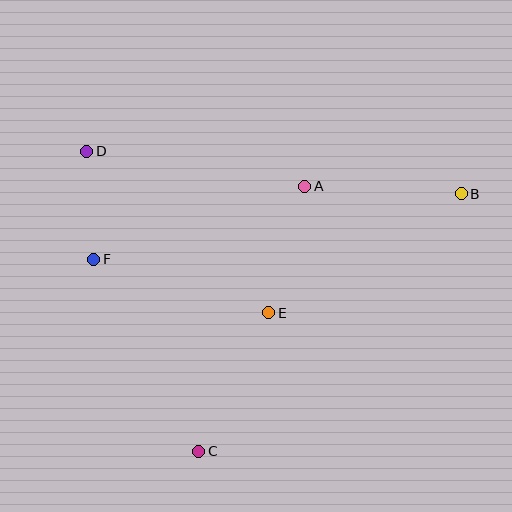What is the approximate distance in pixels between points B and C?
The distance between B and C is approximately 368 pixels.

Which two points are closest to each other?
Points D and F are closest to each other.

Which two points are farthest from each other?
Points B and D are farthest from each other.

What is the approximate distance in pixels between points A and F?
The distance between A and F is approximately 224 pixels.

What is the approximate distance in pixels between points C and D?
The distance between C and D is approximately 320 pixels.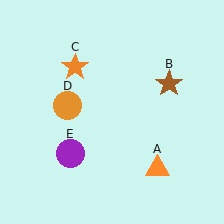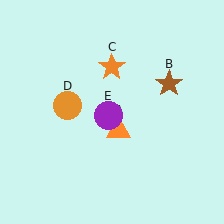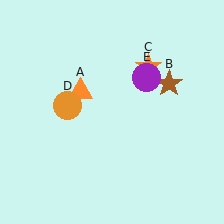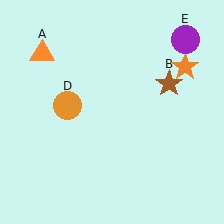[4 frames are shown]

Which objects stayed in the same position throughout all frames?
Brown star (object B) and orange circle (object D) remained stationary.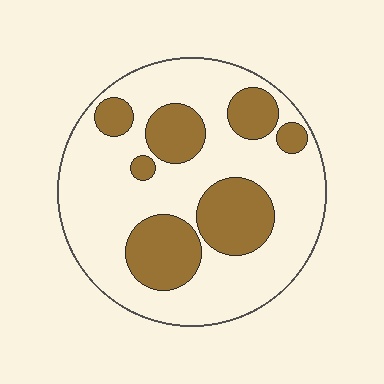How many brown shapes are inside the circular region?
7.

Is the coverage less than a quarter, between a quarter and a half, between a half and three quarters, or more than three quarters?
Between a quarter and a half.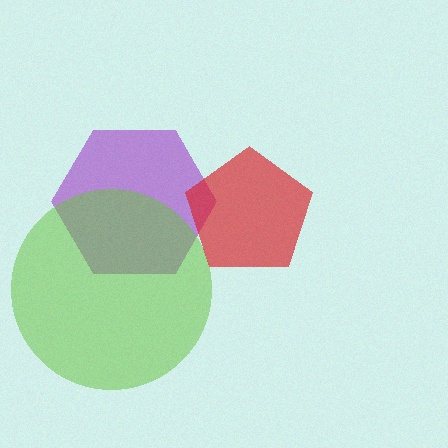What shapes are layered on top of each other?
The layered shapes are: a purple hexagon, a lime circle, a red pentagon.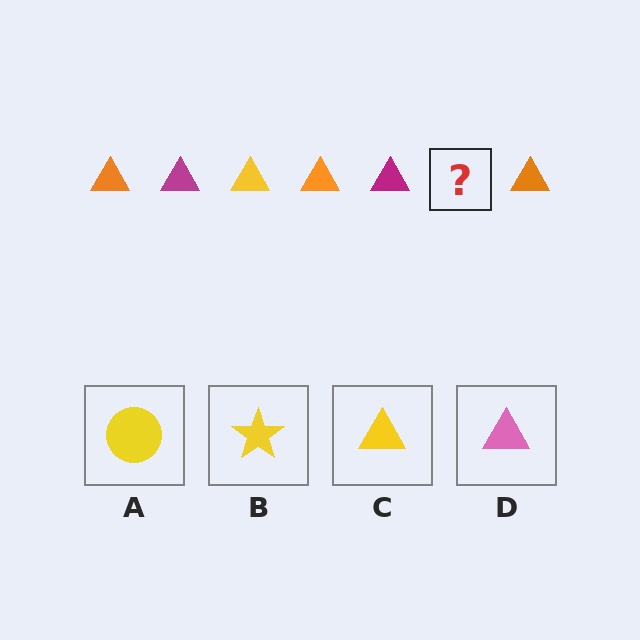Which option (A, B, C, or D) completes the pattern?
C.